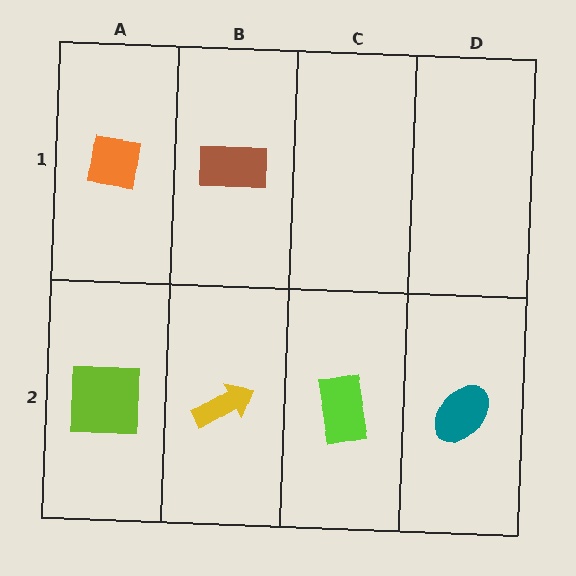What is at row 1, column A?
An orange square.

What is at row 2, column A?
A lime square.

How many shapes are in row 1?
2 shapes.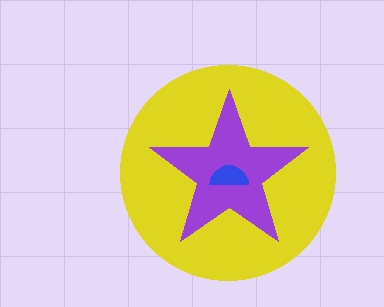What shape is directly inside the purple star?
The blue semicircle.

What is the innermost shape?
The blue semicircle.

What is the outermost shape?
The yellow circle.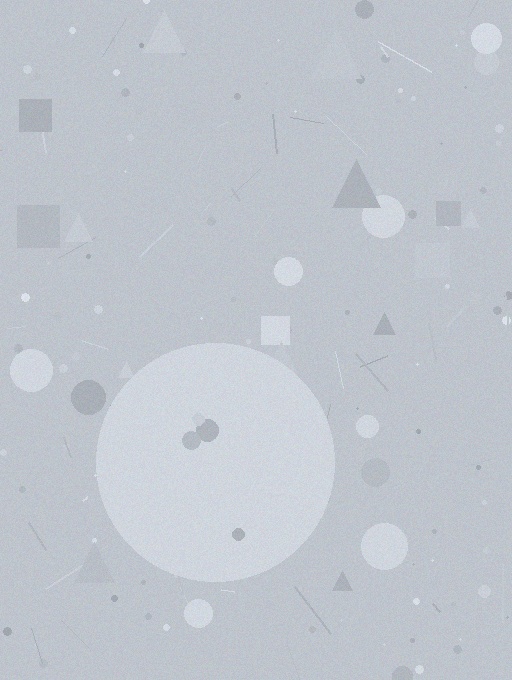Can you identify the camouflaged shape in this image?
The camouflaged shape is a circle.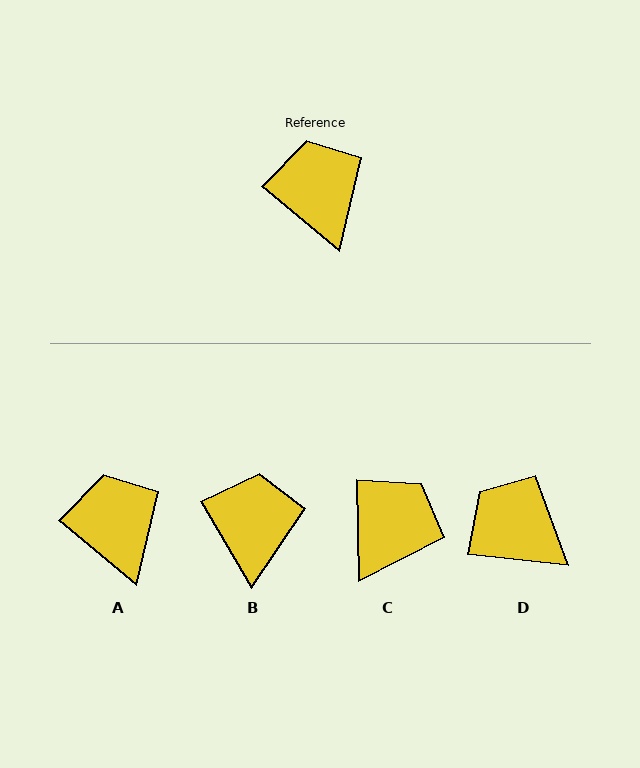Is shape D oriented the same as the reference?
No, it is off by about 33 degrees.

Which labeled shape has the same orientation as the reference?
A.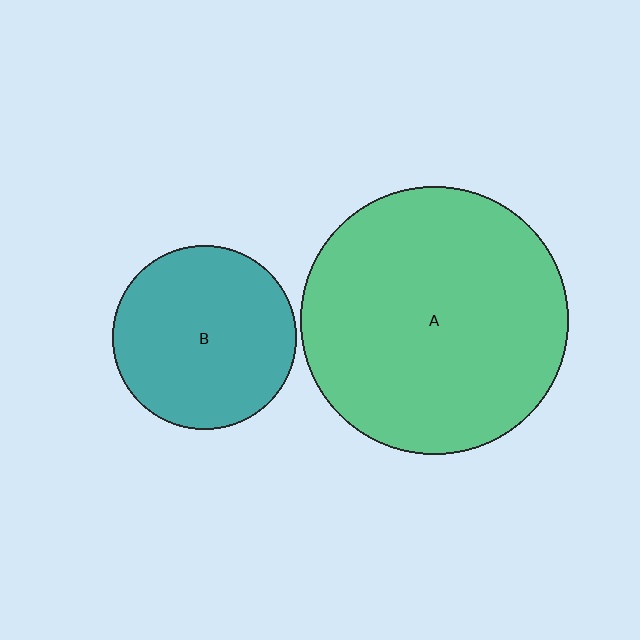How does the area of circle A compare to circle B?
Approximately 2.1 times.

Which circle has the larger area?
Circle A (green).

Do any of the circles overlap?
No, none of the circles overlap.